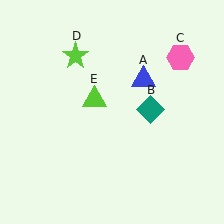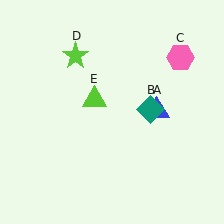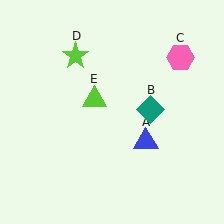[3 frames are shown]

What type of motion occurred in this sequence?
The blue triangle (object A) rotated clockwise around the center of the scene.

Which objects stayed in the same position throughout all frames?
Teal diamond (object B) and pink hexagon (object C) and lime star (object D) and lime triangle (object E) remained stationary.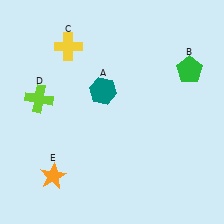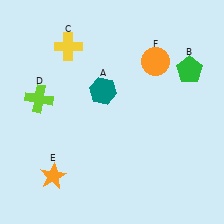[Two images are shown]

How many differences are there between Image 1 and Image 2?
There is 1 difference between the two images.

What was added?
An orange circle (F) was added in Image 2.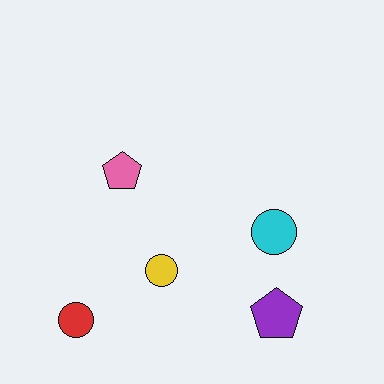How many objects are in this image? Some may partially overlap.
There are 5 objects.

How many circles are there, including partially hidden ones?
There are 3 circles.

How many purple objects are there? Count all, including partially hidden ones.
There is 1 purple object.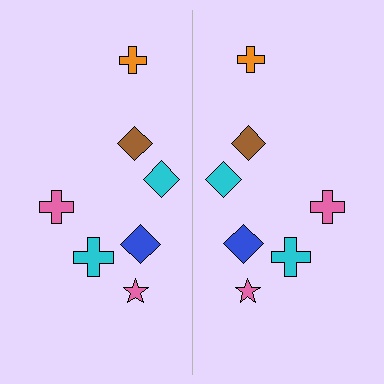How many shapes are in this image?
There are 14 shapes in this image.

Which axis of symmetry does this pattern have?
The pattern has a vertical axis of symmetry running through the center of the image.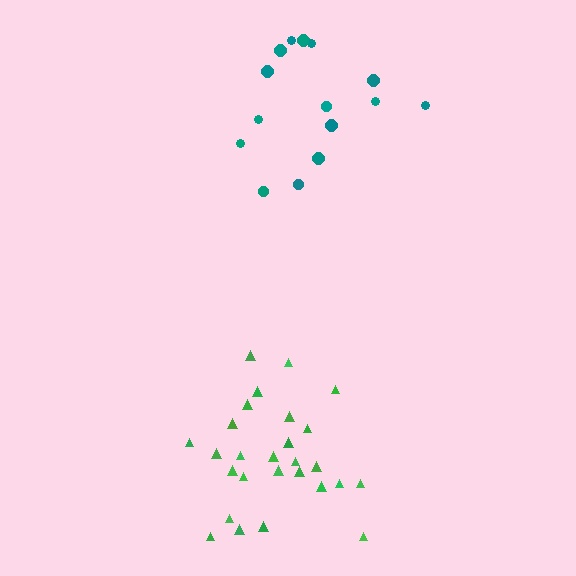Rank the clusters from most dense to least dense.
green, teal.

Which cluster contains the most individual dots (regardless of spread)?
Green (27).